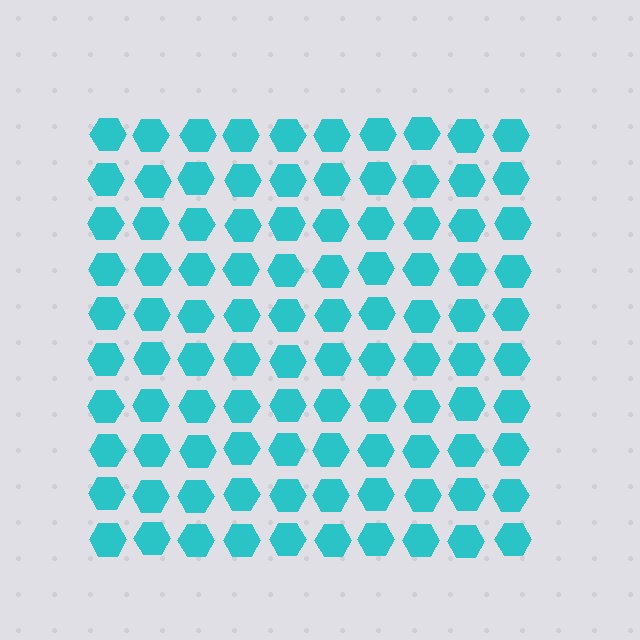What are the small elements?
The small elements are hexagons.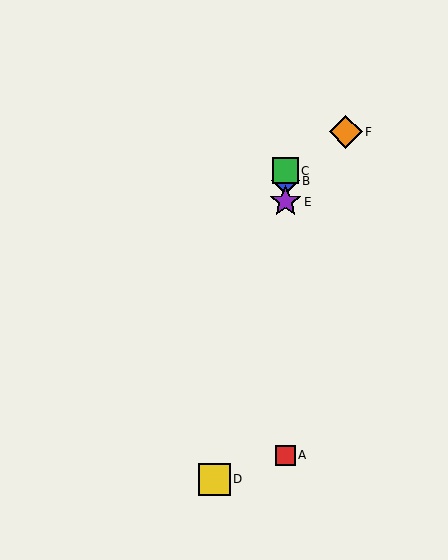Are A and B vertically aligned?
Yes, both are at x≈285.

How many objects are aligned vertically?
4 objects (A, B, C, E) are aligned vertically.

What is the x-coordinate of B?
Object B is at x≈285.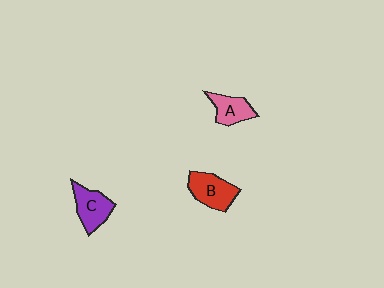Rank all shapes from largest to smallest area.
From largest to smallest: B (red), C (purple), A (pink).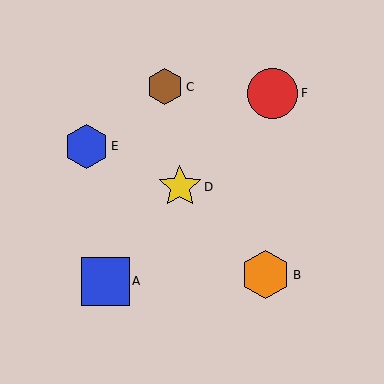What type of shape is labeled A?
Shape A is a blue square.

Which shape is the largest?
The red circle (labeled F) is the largest.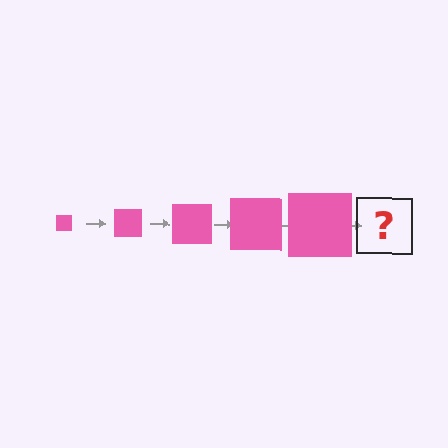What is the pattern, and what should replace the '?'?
The pattern is that the square gets progressively larger each step. The '?' should be a pink square, larger than the previous one.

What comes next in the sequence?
The next element should be a pink square, larger than the previous one.